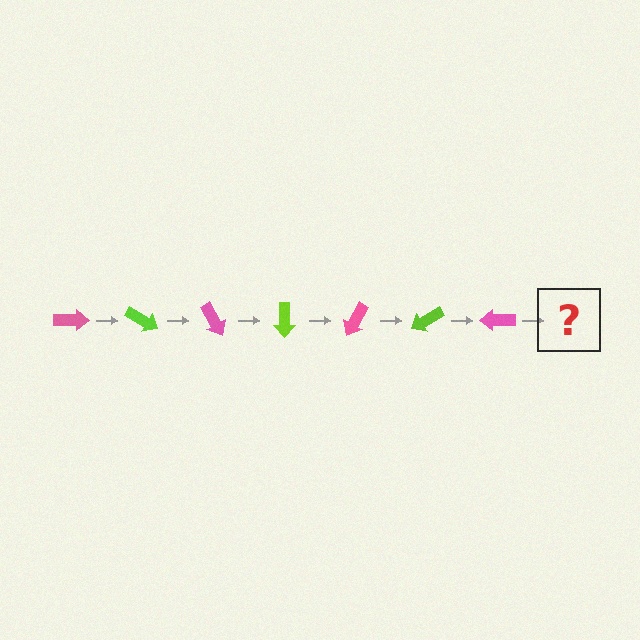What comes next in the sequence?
The next element should be a lime arrow, rotated 210 degrees from the start.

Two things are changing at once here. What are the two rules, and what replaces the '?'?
The two rules are that it rotates 30 degrees each step and the color cycles through pink and lime. The '?' should be a lime arrow, rotated 210 degrees from the start.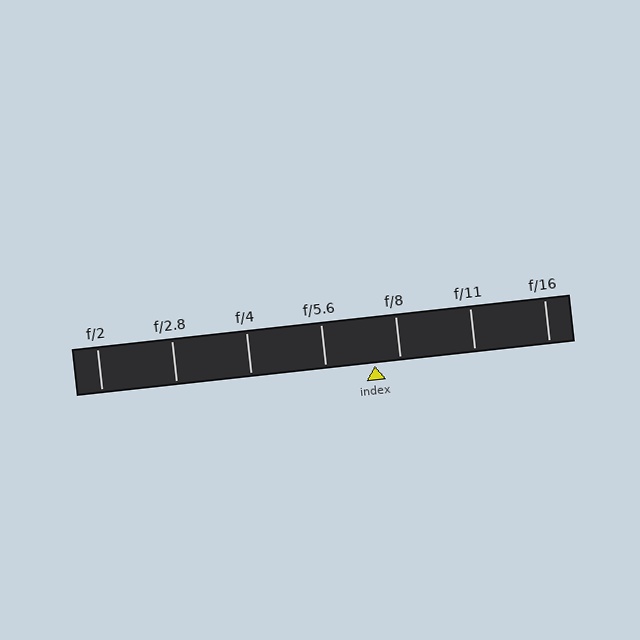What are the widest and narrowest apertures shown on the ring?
The widest aperture shown is f/2 and the narrowest is f/16.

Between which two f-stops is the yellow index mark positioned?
The index mark is between f/5.6 and f/8.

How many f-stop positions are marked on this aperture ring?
There are 7 f-stop positions marked.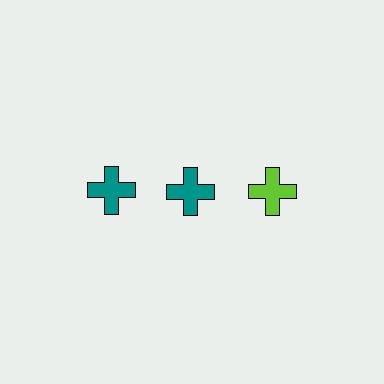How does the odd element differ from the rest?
It has a different color: lime instead of teal.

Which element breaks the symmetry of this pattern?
The lime cross in the top row, center column breaks the symmetry. All other shapes are teal crosses.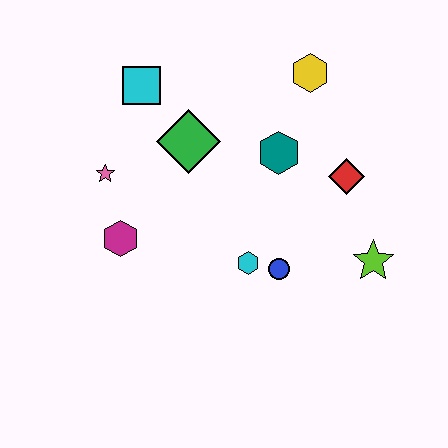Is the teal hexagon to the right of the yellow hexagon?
No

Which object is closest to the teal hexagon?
The red diamond is closest to the teal hexagon.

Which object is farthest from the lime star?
The cyan square is farthest from the lime star.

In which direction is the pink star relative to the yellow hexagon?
The pink star is to the left of the yellow hexagon.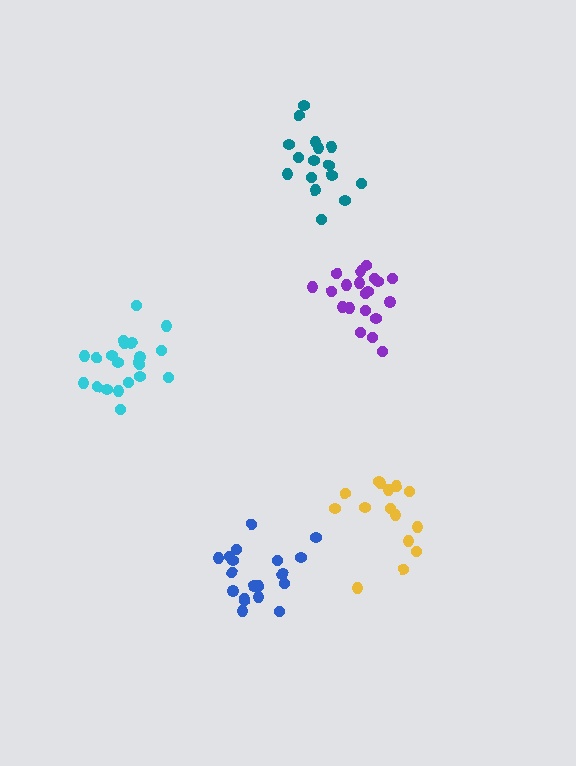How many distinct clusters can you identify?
There are 5 distinct clusters.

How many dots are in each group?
Group 1: 16 dots, Group 2: 21 dots, Group 3: 20 dots, Group 4: 20 dots, Group 5: 15 dots (92 total).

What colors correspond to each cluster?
The clusters are colored: teal, cyan, blue, purple, yellow.